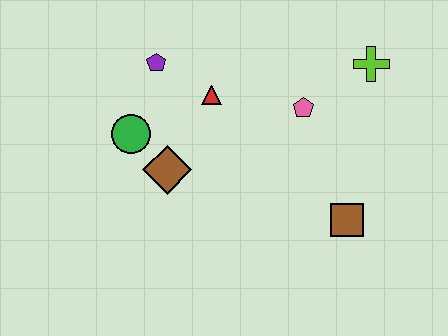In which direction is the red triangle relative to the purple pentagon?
The red triangle is to the right of the purple pentagon.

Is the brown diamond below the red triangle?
Yes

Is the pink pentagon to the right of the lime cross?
No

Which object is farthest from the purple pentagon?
The brown square is farthest from the purple pentagon.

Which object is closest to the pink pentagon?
The lime cross is closest to the pink pentagon.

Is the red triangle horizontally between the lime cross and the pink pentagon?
No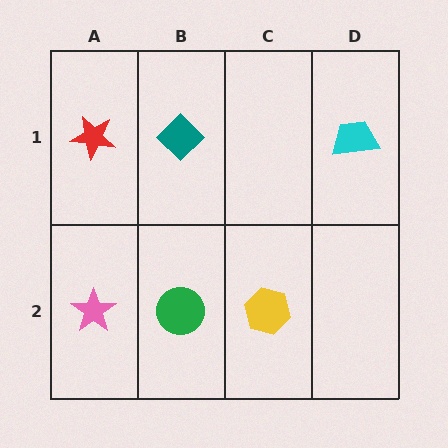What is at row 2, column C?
A yellow hexagon.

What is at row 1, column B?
A teal diamond.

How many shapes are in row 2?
3 shapes.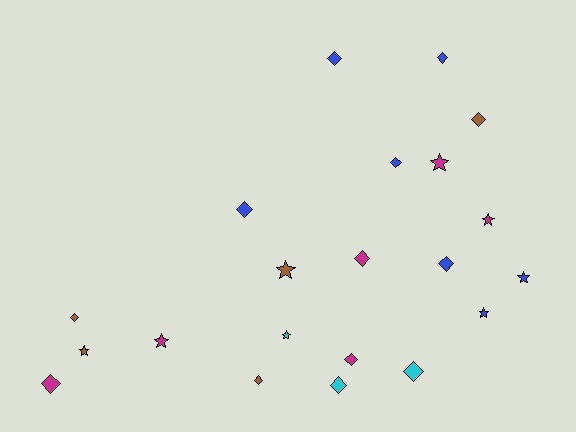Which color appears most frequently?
Blue, with 7 objects.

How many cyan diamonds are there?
There are 2 cyan diamonds.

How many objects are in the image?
There are 21 objects.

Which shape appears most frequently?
Diamond, with 13 objects.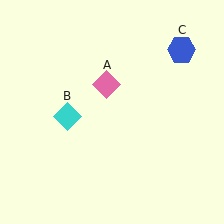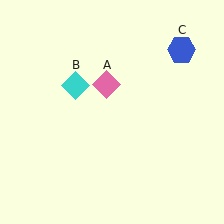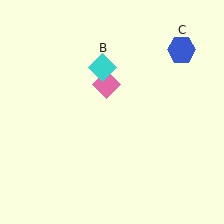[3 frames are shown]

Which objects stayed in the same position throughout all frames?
Pink diamond (object A) and blue hexagon (object C) remained stationary.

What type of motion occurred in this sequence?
The cyan diamond (object B) rotated clockwise around the center of the scene.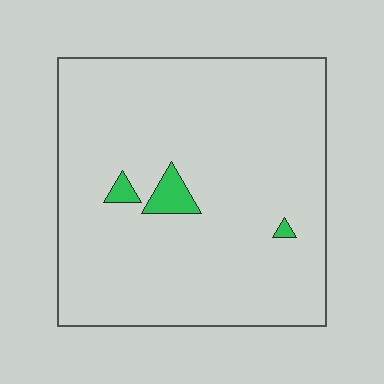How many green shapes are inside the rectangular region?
3.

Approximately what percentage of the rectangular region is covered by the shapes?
Approximately 5%.